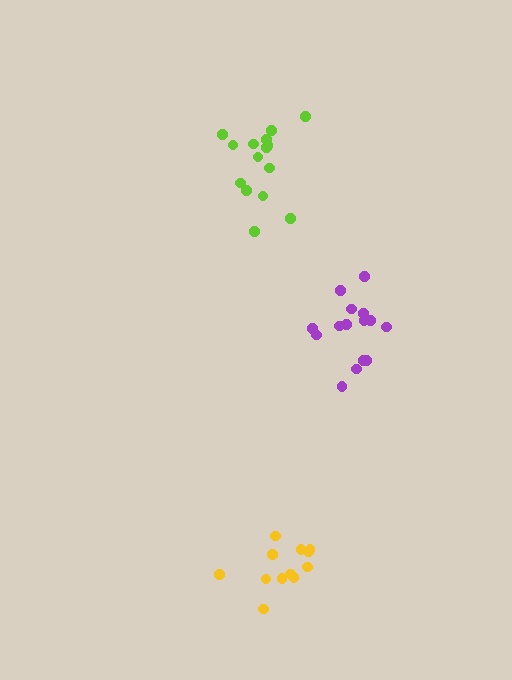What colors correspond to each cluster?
The clusters are colored: purple, yellow, lime.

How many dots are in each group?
Group 1: 15 dots, Group 2: 12 dots, Group 3: 15 dots (42 total).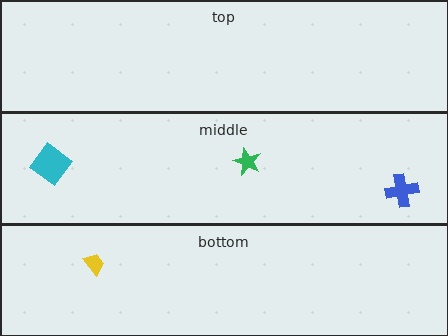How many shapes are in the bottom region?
1.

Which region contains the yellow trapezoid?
The bottom region.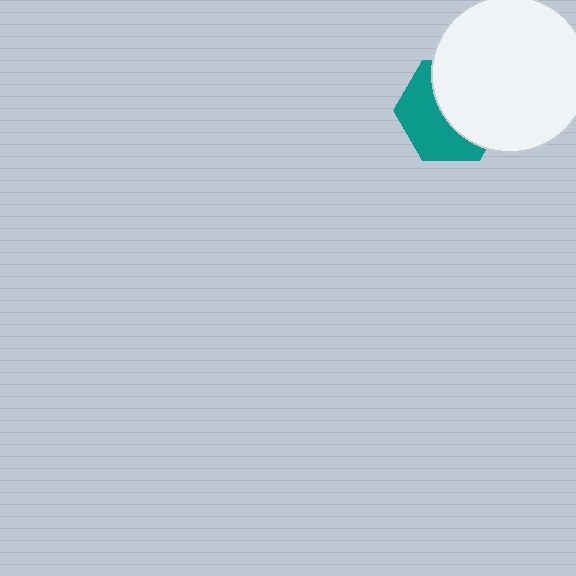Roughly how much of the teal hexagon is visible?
About half of it is visible (roughly 47%).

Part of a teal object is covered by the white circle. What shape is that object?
It is a hexagon.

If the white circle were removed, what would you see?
You would see the complete teal hexagon.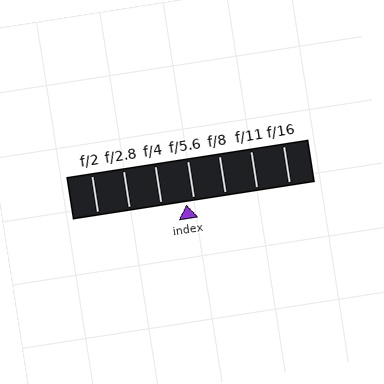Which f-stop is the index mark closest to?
The index mark is closest to f/5.6.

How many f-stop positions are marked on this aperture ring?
There are 7 f-stop positions marked.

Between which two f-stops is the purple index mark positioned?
The index mark is between f/4 and f/5.6.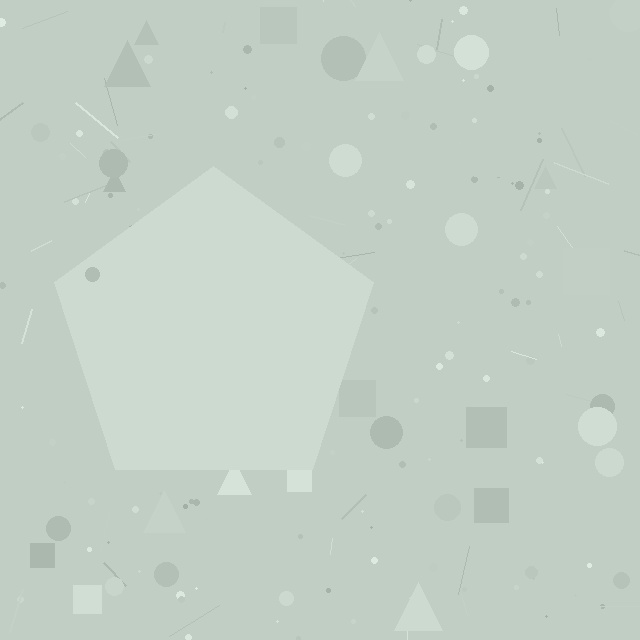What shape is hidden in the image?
A pentagon is hidden in the image.